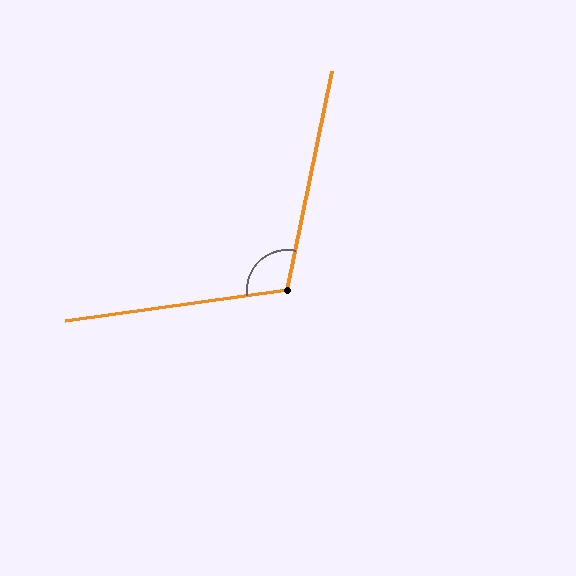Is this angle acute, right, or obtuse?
It is obtuse.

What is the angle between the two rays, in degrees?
Approximately 110 degrees.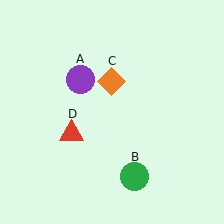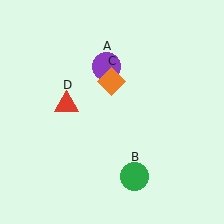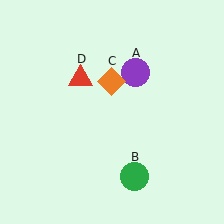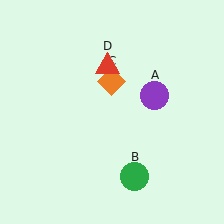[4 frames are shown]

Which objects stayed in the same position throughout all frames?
Green circle (object B) and orange diamond (object C) remained stationary.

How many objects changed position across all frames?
2 objects changed position: purple circle (object A), red triangle (object D).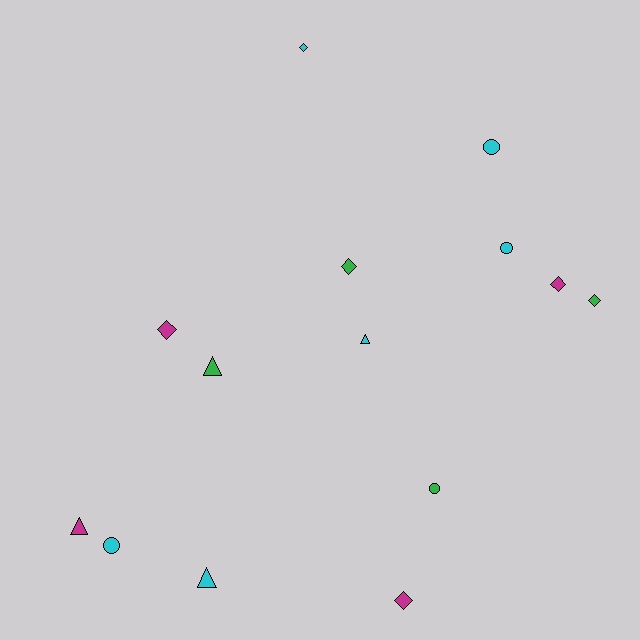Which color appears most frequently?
Cyan, with 6 objects.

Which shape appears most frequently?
Diamond, with 6 objects.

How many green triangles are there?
There is 1 green triangle.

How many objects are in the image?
There are 14 objects.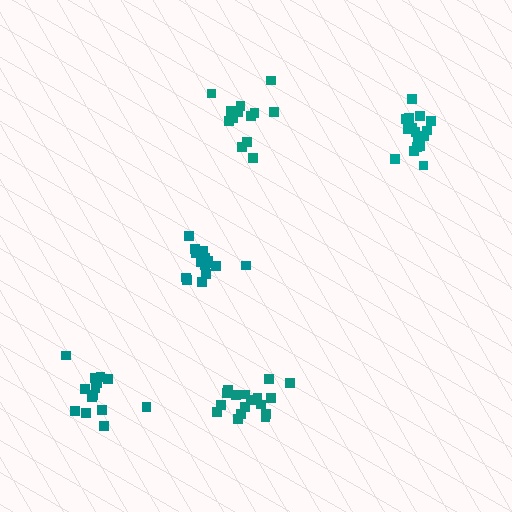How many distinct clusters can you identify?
There are 5 distinct clusters.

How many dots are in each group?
Group 1: 14 dots, Group 2: 16 dots, Group 3: 17 dots, Group 4: 14 dots, Group 5: 17 dots (78 total).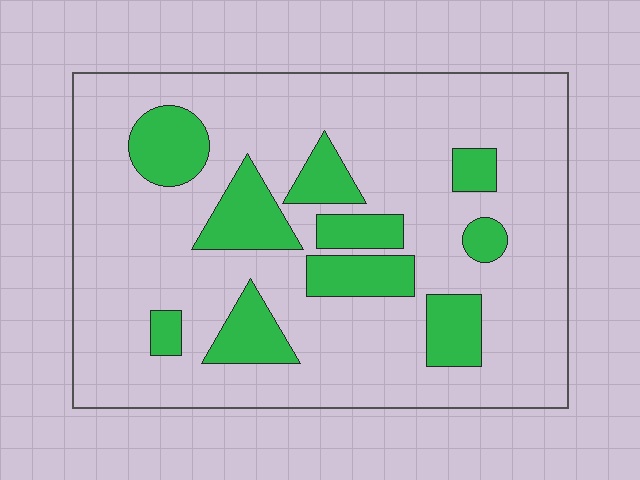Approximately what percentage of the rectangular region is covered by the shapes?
Approximately 20%.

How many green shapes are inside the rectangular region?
10.